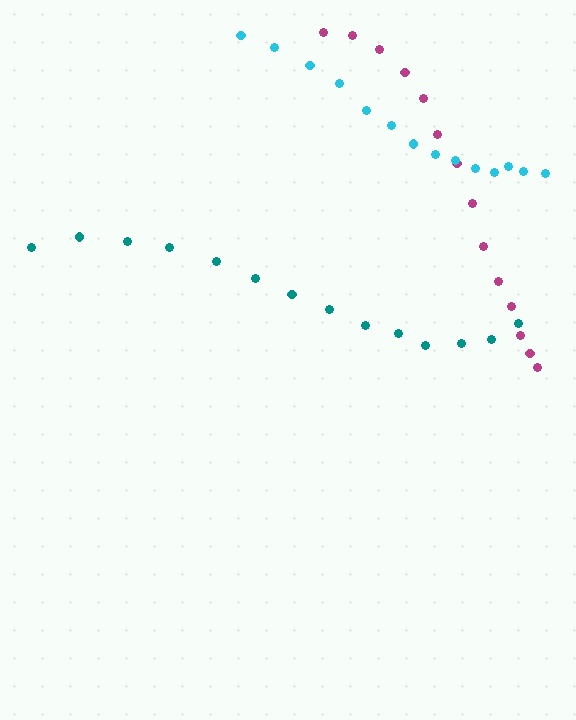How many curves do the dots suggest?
There are 3 distinct paths.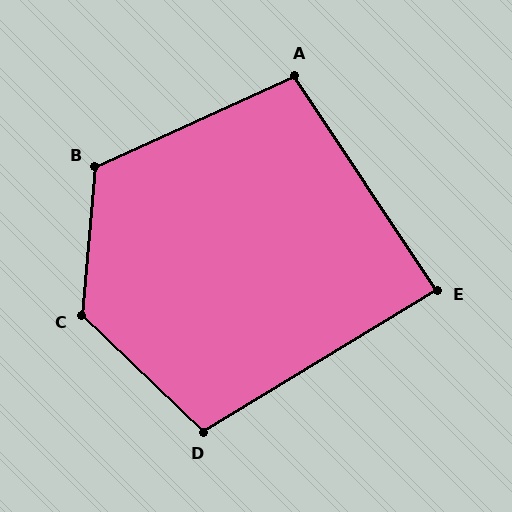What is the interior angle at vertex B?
Approximately 120 degrees (obtuse).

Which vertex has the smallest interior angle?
E, at approximately 88 degrees.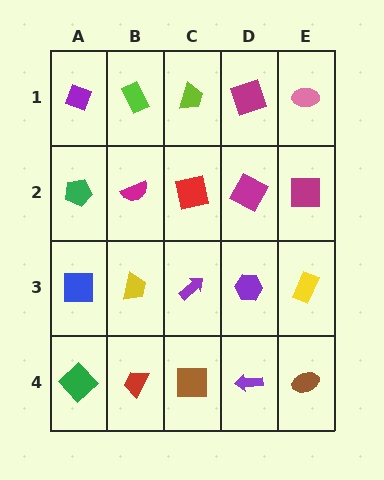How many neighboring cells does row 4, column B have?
3.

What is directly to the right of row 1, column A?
A lime rectangle.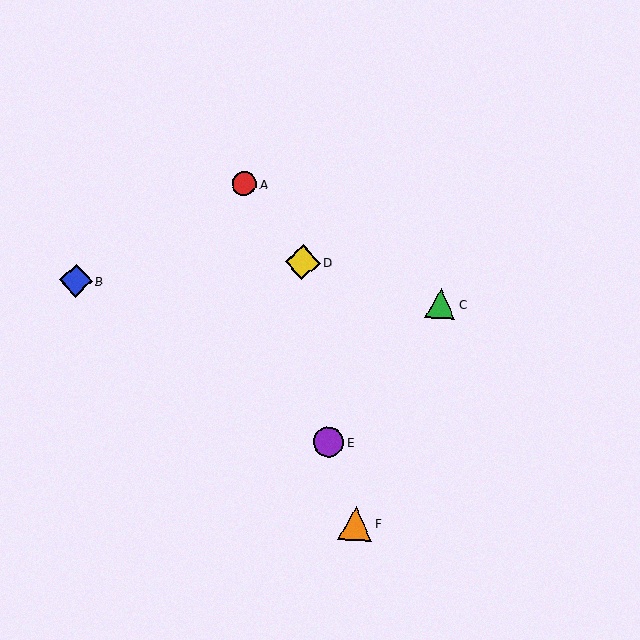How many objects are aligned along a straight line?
3 objects (A, E, F) are aligned along a straight line.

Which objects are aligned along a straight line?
Objects A, E, F are aligned along a straight line.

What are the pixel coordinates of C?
Object C is at (441, 304).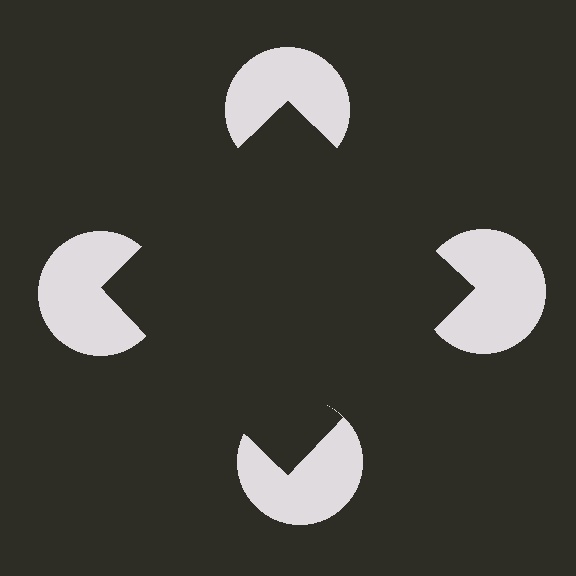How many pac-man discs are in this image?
There are 4 — one at each vertex of the illusory square.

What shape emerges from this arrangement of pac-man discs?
An illusory square — its edges are inferred from the aligned wedge cuts in the pac-man discs, not physically drawn.